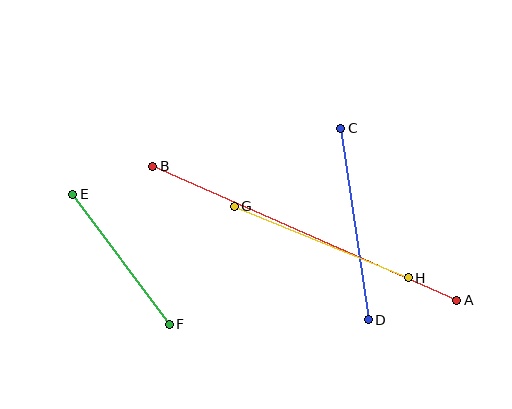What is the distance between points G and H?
The distance is approximately 188 pixels.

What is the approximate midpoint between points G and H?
The midpoint is at approximately (321, 242) pixels.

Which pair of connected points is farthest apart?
Points A and B are farthest apart.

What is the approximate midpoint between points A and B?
The midpoint is at approximately (305, 233) pixels.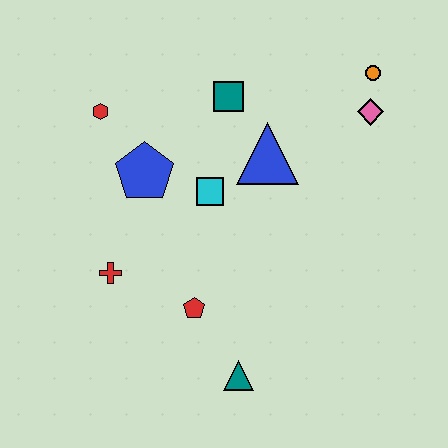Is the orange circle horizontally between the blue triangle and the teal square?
No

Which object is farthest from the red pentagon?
The orange circle is farthest from the red pentagon.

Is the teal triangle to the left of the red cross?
No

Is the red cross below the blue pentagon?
Yes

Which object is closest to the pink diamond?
The orange circle is closest to the pink diamond.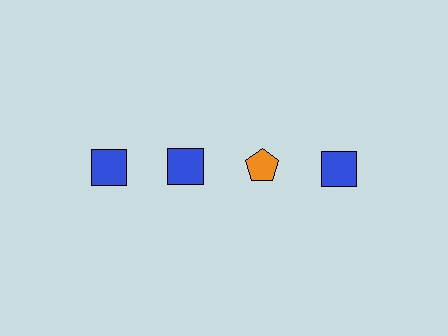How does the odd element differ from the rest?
It differs in both color (orange instead of blue) and shape (pentagon instead of square).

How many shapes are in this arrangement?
There are 4 shapes arranged in a grid pattern.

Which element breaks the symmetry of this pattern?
The orange pentagon in the top row, center column breaks the symmetry. All other shapes are blue squares.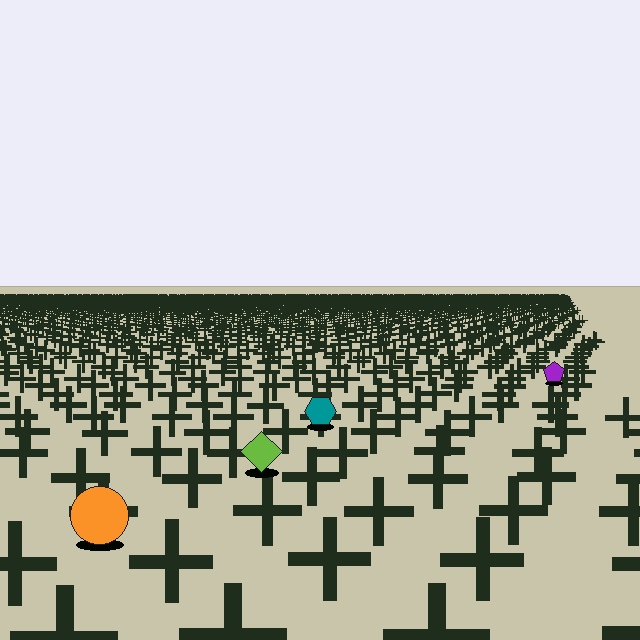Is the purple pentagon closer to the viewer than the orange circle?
No. The orange circle is closer — you can tell from the texture gradient: the ground texture is coarser near it.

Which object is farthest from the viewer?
The purple pentagon is farthest from the viewer. It appears smaller and the ground texture around it is denser.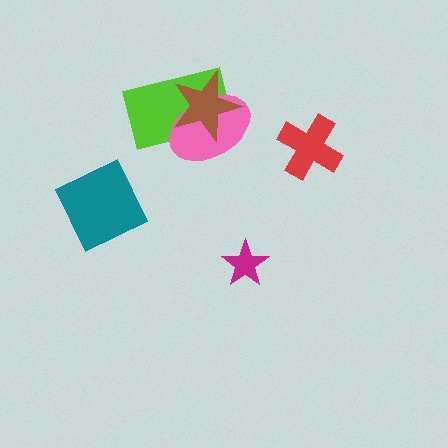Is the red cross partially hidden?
No, no other shape covers it.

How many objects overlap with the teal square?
0 objects overlap with the teal square.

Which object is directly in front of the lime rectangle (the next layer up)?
The pink ellipse is directly in front of the lime rectangle.